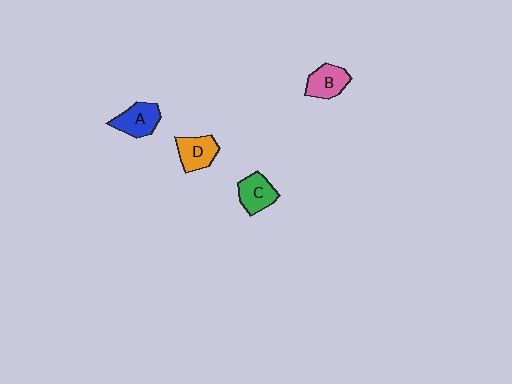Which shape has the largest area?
Shape A (blue).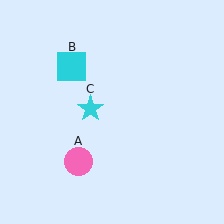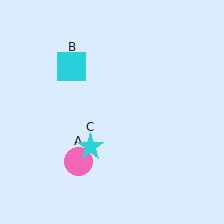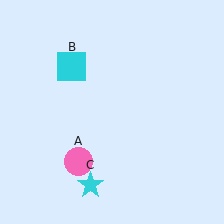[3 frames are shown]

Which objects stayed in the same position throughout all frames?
Pink circle (object A) and cyan square (object B) remained stationary.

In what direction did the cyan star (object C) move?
The cyan star (object C) moved down.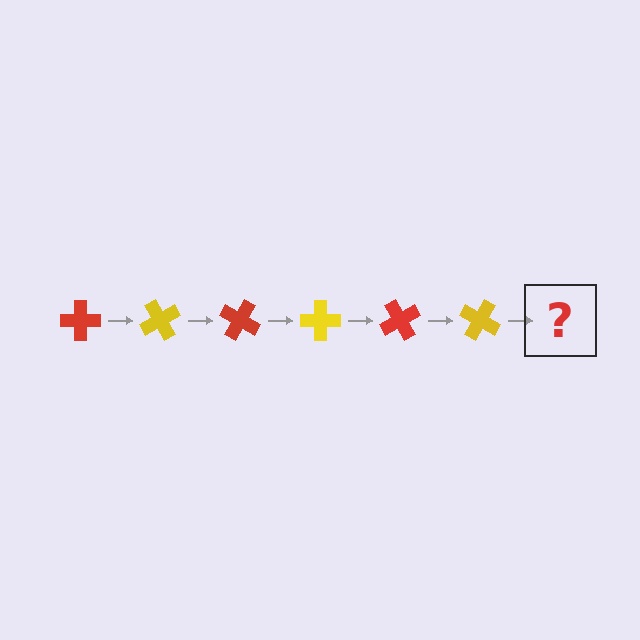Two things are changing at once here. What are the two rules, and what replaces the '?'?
The two rules are that it rotates 60 degrees each step and the color cycles through red and yellow. The '?' should be a red cross, rotated 360 degrees from the start.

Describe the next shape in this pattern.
It should be a red cross, rotated 360 degrees from the start.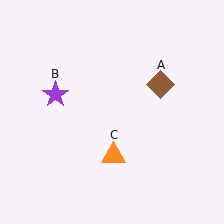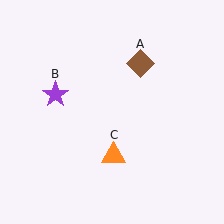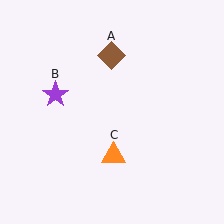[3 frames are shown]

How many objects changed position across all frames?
1 object changed position: brown diamond (object A).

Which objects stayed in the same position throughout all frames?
Purple star (object B) and orange triangle (object C) remained stationary.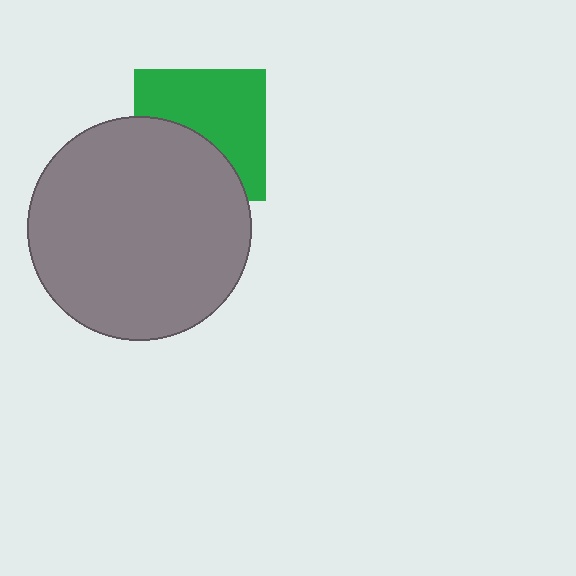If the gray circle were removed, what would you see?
You would see the complete green square.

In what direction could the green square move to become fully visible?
The green square could move up. That would shift it out from behind the gray circle entirely.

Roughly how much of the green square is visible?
About half of it is visible (roughly 57%).